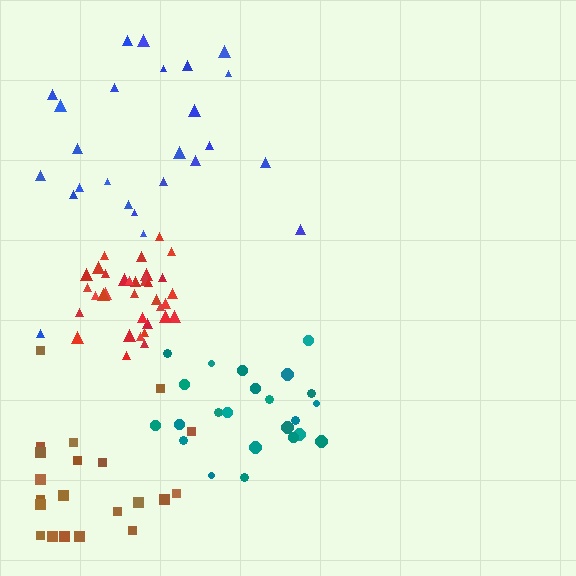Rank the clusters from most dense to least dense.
red, teal, blue, brown.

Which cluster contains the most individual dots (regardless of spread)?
Red (35).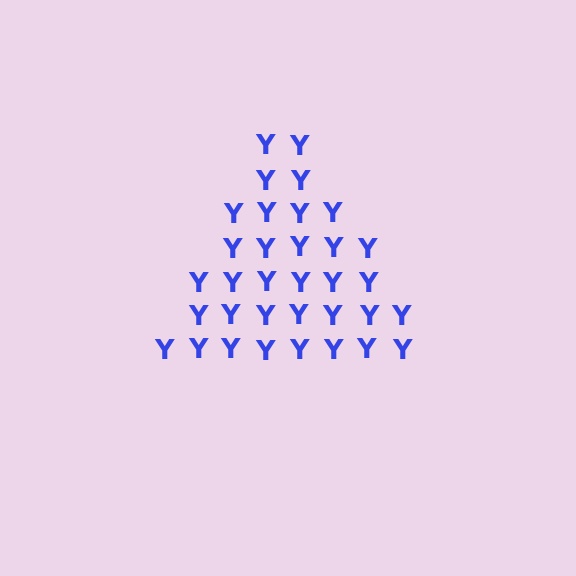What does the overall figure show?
The overall figure shows a triangle.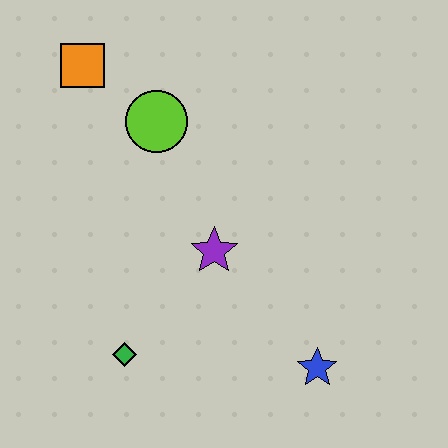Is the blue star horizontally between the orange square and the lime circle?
No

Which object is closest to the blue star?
The purple star is closest to the blue star.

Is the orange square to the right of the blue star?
No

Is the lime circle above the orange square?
No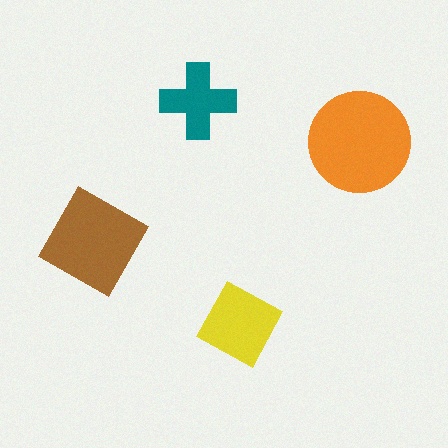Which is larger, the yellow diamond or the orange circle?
The orange circle.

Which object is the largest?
The orange circle.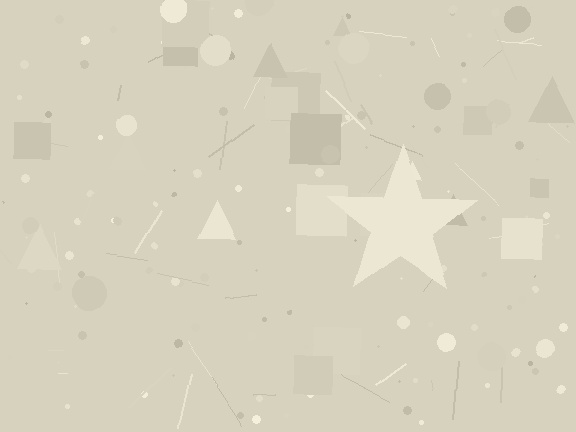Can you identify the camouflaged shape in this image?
The camouflaged shape is a star.